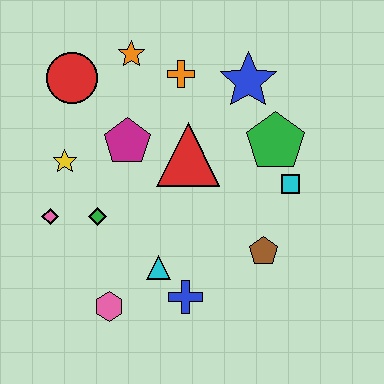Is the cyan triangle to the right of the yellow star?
Yes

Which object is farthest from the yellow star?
The cyan square is farthest from the yellow star.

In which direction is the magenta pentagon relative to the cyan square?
The magenta pentagon is to the left of the cyan square.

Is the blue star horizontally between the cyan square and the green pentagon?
No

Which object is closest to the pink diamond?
The green diamond is closest to the pink diamond.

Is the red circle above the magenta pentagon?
Yes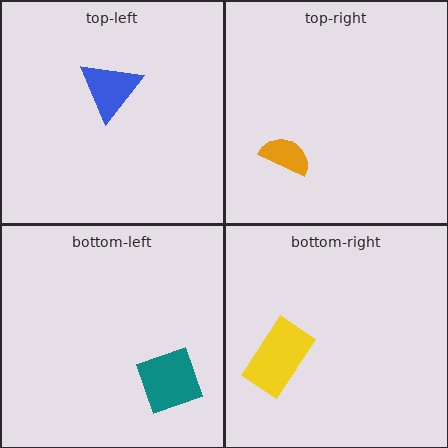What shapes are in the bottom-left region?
The teal diamond.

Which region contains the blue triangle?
The top-left region.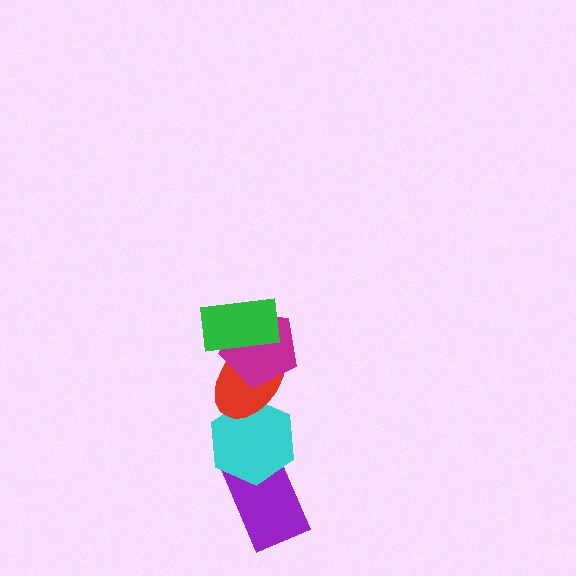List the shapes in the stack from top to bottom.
From top to bottom: the green rectangle, the magenta pentagon, the red ellipse, the cyan hexagon, the purple rectangle.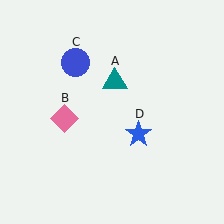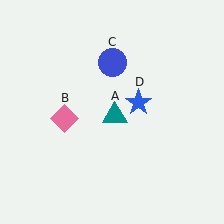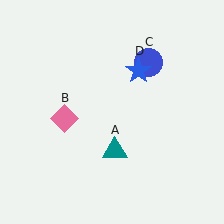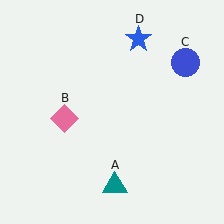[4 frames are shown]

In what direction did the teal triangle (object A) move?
The teal triangle (object A) moved down.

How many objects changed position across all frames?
3 objects changed position: teal triangle (object A), blue circle (object C), blue star (object D).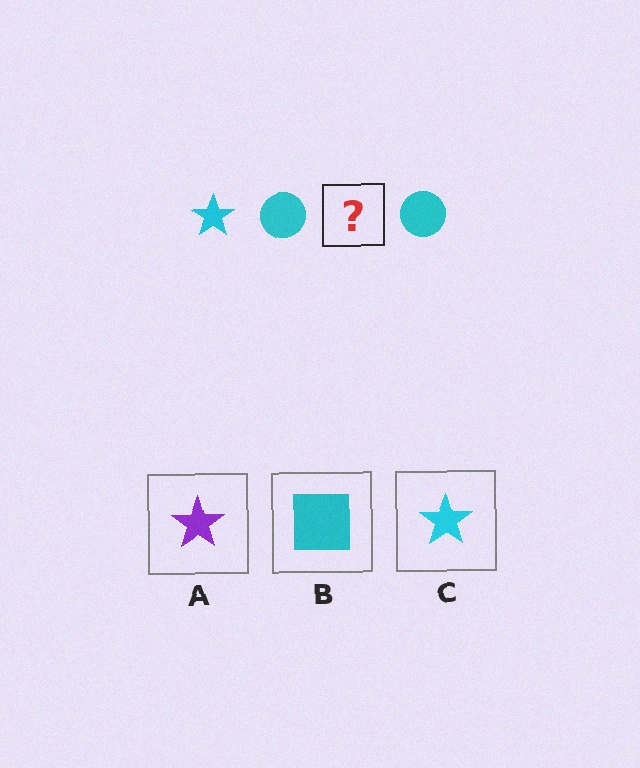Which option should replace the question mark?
Option C.